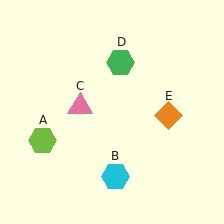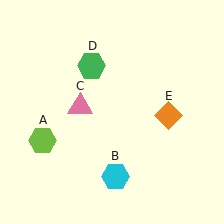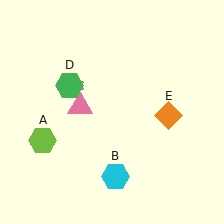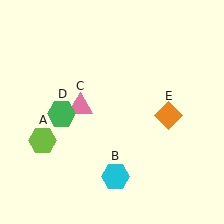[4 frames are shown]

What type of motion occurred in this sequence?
The green hexagon (object D) rotated counterclockwise around the center of the scene.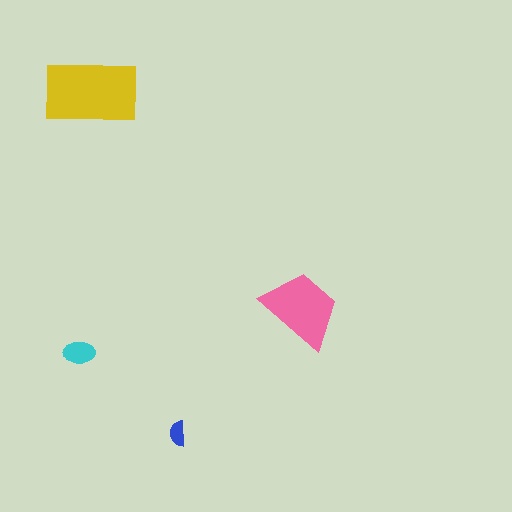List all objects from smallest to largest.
The blue semicircle, the cyan ellipse, the pink trapezoid, the yellow rectangle.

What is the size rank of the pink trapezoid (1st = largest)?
2nd.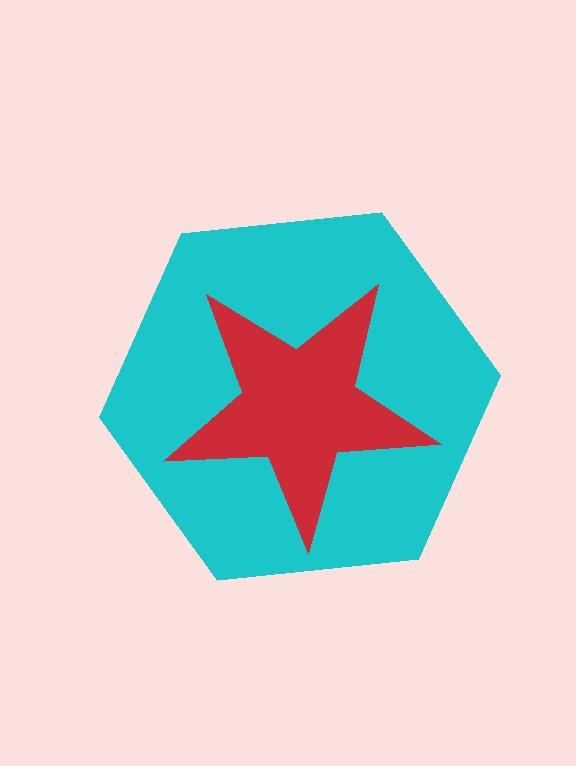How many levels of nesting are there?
2.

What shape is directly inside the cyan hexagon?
The red star.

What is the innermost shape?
The red star.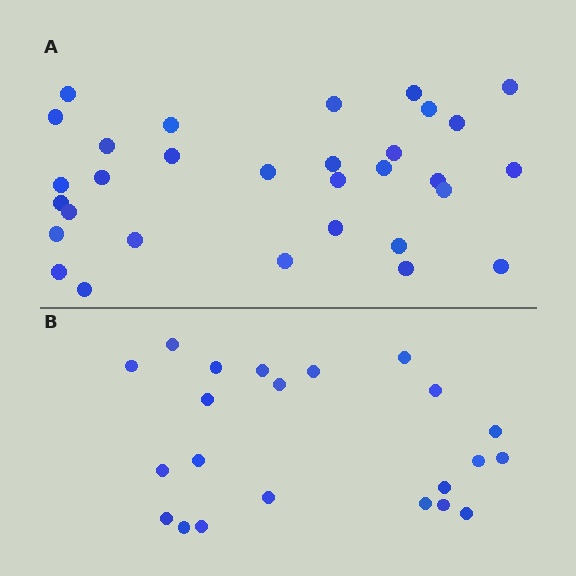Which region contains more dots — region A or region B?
Region A (the top region) has more dots.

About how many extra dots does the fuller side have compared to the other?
Region A has roughly 8 or so more dots than region B.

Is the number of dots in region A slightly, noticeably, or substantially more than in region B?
Region A has noticeably more, but not dramatically so. The ratio is roughly 1.4 to 1.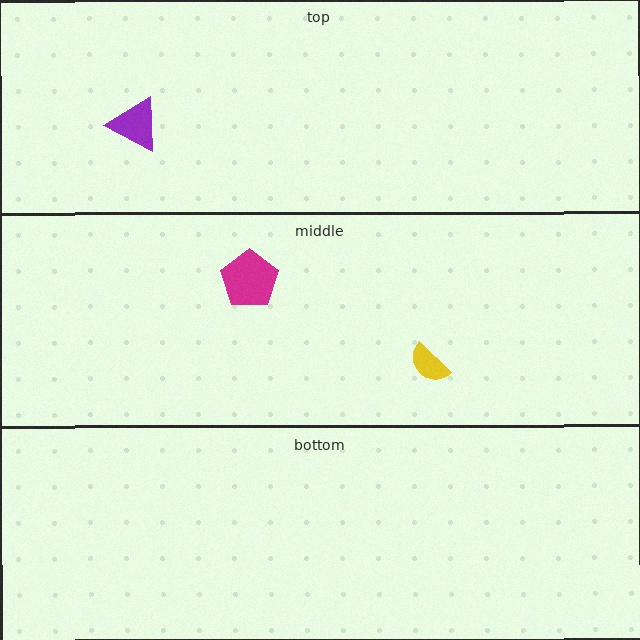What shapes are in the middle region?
The yellow semicircle, the magenta pentagon.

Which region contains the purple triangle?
The top region.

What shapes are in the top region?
The purple triangle.